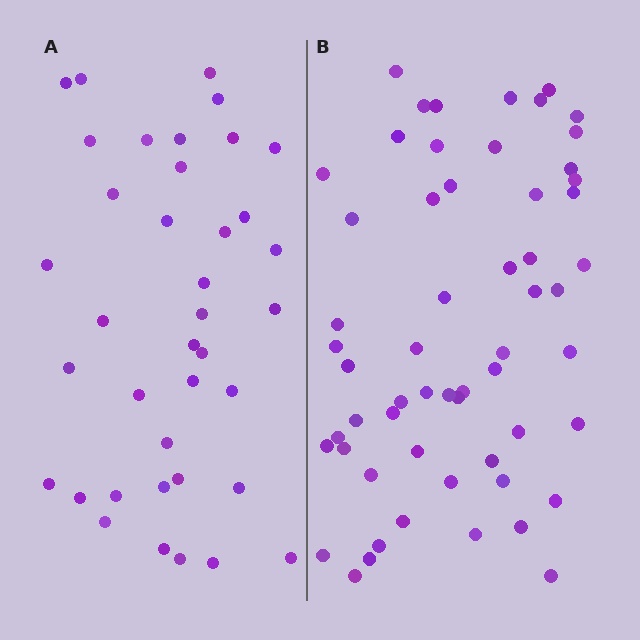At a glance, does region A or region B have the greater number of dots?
Region B (the right region) has more dots.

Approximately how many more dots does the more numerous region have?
Region B has approximately 20 more dots than region A.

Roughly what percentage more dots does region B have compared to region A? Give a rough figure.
About 55% more.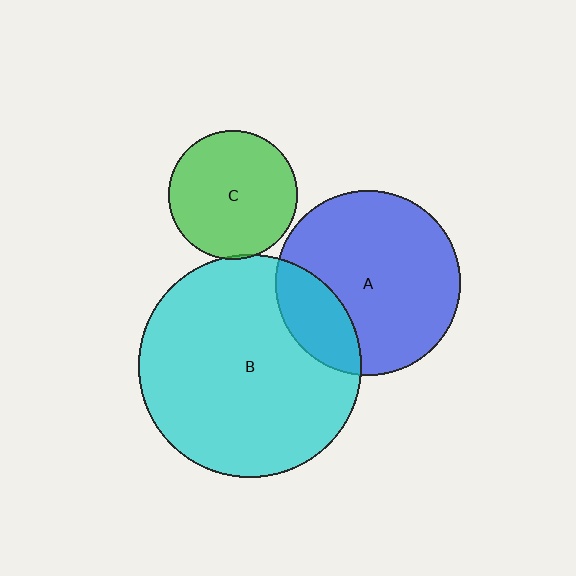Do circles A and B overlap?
Yes.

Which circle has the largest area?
Circle B (cyan).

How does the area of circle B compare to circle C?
Approximately 3.0 times.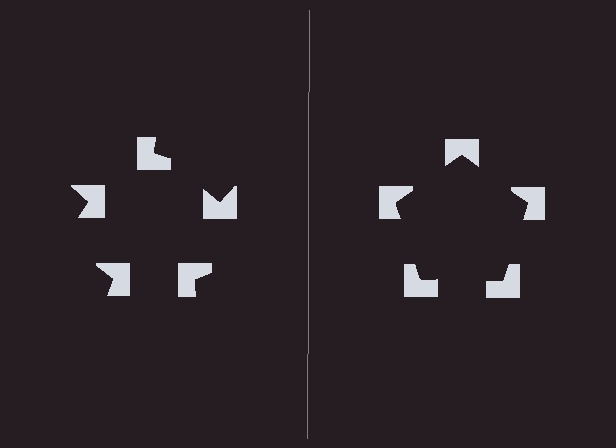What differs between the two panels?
The notched squares are positioned identically on both sides; only the wedge orientations differ. On the right they align to a pentagon; on the left they are misaligned.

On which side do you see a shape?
An illusory pentagon appears on the right side. On the left side the wedge cuts are rotated, so no coherent shape forms.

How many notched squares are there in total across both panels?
10 — 5 on each side.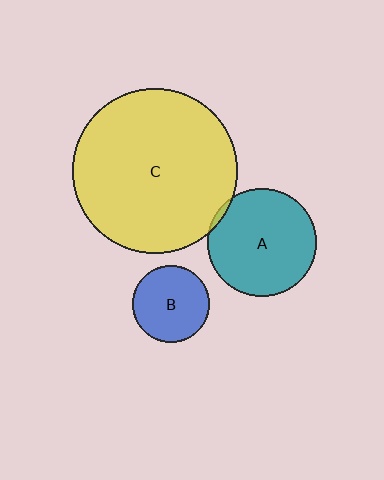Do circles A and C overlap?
Yes.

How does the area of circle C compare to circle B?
Approximately 4.6 times.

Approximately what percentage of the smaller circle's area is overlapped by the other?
Approximately 5%.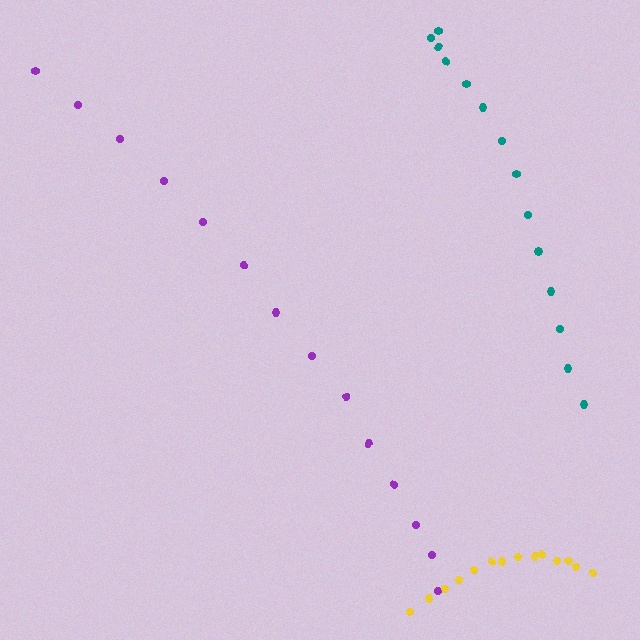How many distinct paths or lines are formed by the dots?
There are 3 distinct paths.